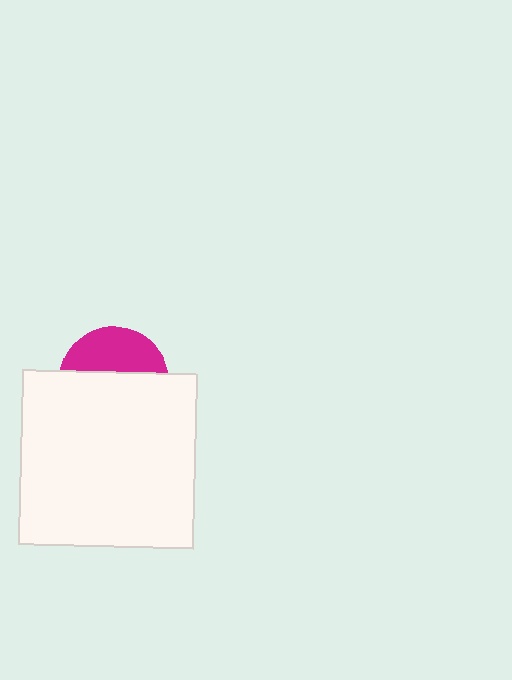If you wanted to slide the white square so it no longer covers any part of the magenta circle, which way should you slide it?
Slide it down — that is the most direct way to separate the two shapes.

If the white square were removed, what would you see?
You would see the complete magenta circle.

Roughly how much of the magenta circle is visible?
A small part of it is visible (roughly 39%).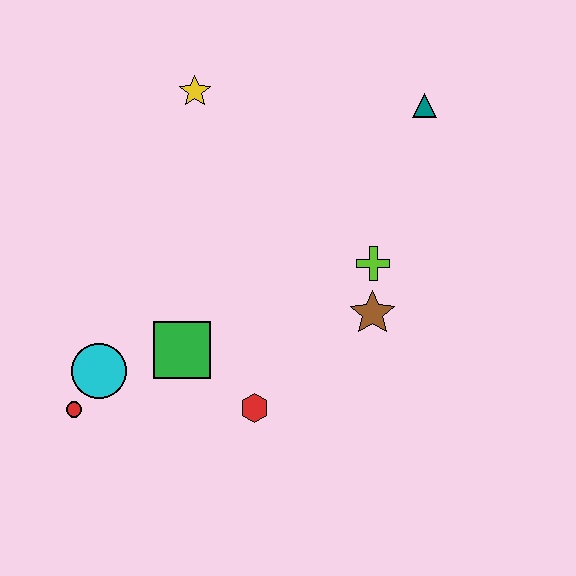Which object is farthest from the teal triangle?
The red circle is farthest from the teal triangle.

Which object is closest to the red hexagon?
The green square is closest to the red hexagon.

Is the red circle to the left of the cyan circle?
Yes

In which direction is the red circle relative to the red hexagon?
The red circle is to the left of the red hexagon.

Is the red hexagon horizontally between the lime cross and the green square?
Yes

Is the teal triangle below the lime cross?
No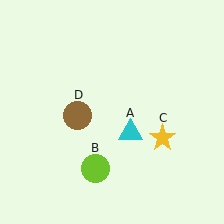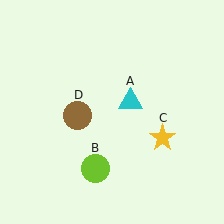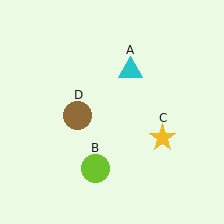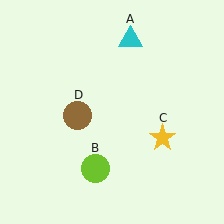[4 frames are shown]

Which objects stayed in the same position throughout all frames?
Lime circle (object B) and yellow star (object C) and brown circle (object D) remained stationary.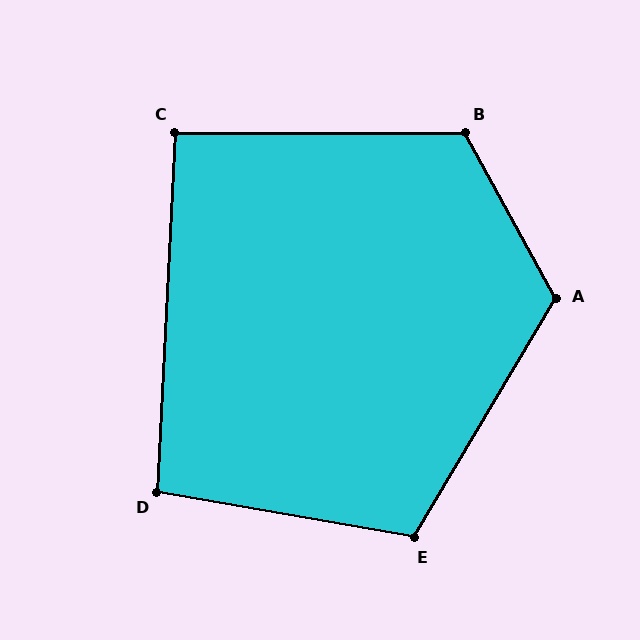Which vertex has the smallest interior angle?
C, at approximately 93 degrees.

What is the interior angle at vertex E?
Approximately 111 degrees (obtuse).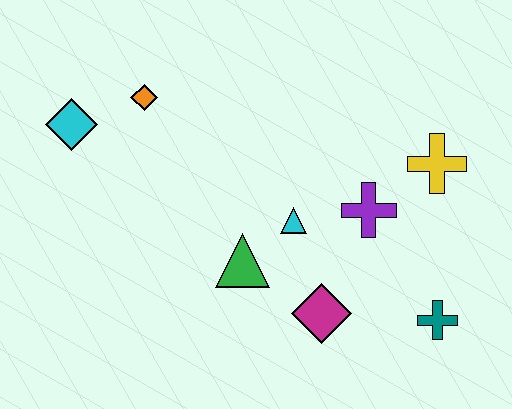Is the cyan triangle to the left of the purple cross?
Yes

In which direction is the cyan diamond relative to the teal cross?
The cyan diamond is to the left of the teal cross.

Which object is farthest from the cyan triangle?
The cyan diamond is farthest from the cyan triangle.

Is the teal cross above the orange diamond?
No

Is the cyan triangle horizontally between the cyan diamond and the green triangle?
No